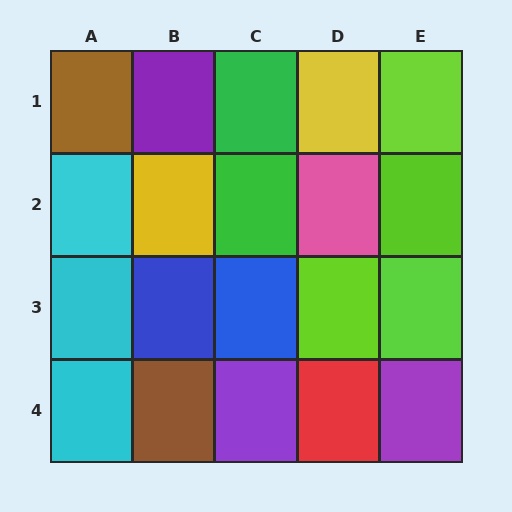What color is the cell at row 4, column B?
Brown.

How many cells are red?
1 cell is red.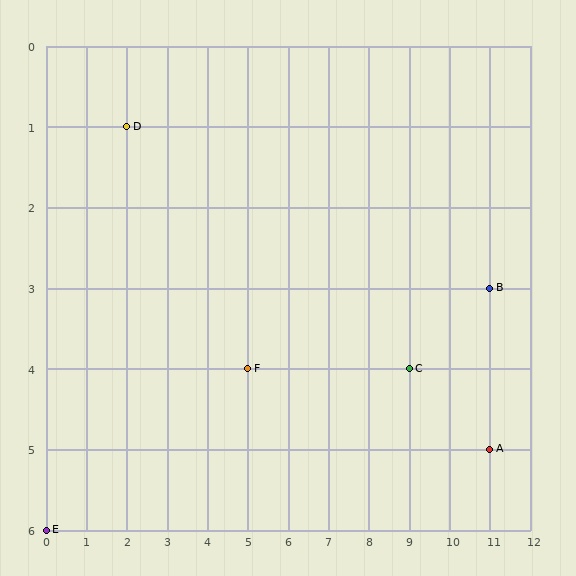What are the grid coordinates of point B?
Point B is at grid coordinates (11, 3).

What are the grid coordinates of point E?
Point E is at grid coordinates (0, 6).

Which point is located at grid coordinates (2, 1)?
Point D is at (2, 1).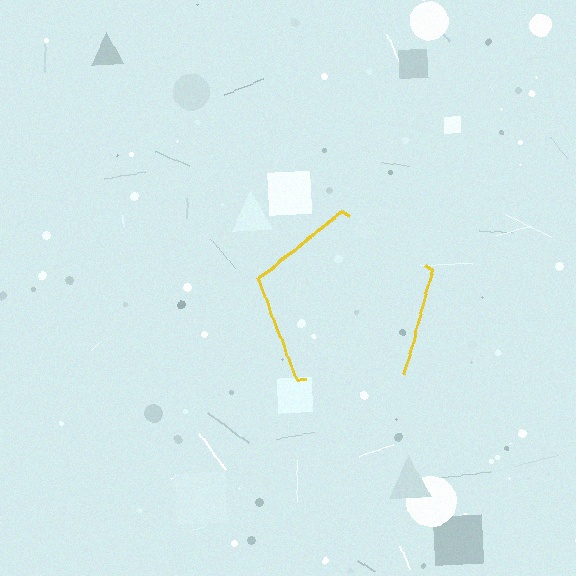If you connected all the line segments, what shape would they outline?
They would outline a pentagon.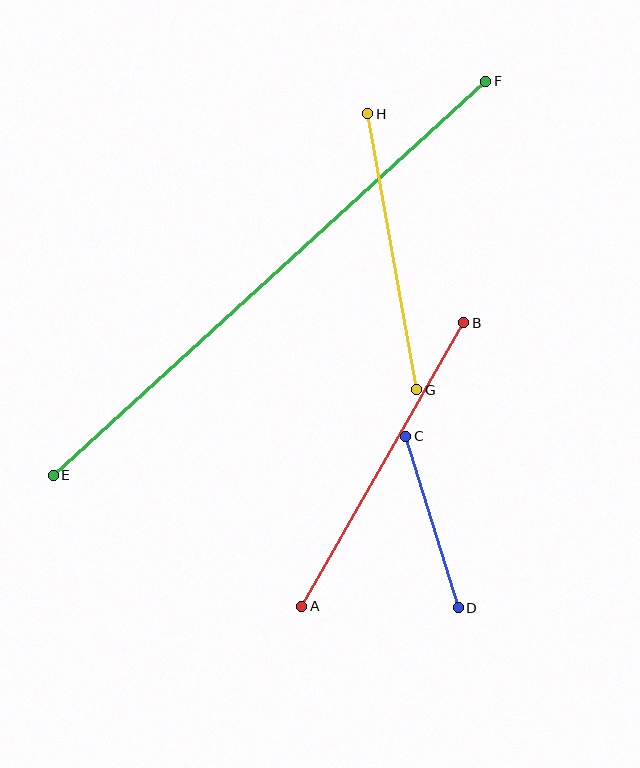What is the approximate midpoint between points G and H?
The midpoint is at approximately (392, 252) pixels.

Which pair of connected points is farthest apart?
Points E and F are farthest apart.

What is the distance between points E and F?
The distance is approximately 585 pixels.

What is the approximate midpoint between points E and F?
The midpoint is at approximately (270, 278) pixels.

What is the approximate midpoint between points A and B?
The midpoint is at approximately (383, 464) pixels.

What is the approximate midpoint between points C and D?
The midpoint is at approximately (432, 522) pixels.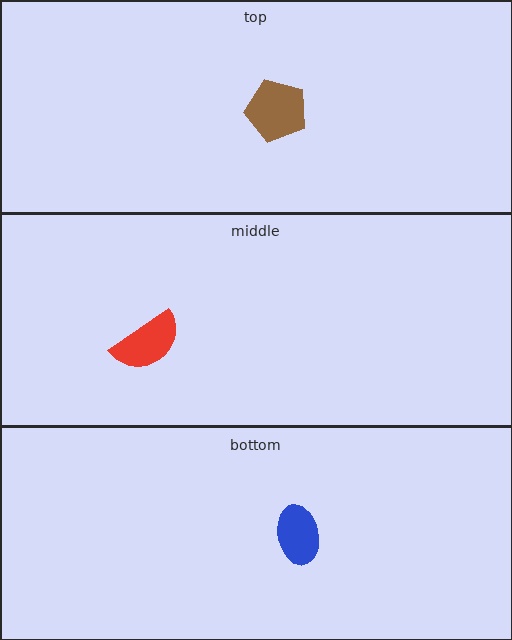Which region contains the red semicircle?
The middle region.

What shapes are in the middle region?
The red semicircle.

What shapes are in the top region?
The brown pentagon.